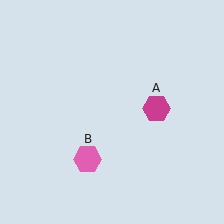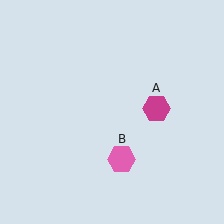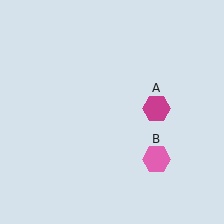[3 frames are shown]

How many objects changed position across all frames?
1 object changed position: pink hexagon (object B).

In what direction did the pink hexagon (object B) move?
The pink hexagon (object B) moved right.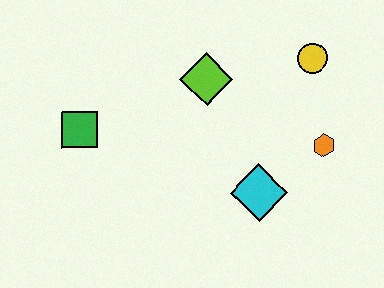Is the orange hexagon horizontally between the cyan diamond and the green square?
No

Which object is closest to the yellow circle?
The orange hexagon is closest to the yellow circle.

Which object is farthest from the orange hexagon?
The green square is farthest from the orange hexagon.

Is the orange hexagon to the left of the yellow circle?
No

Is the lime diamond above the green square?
Yes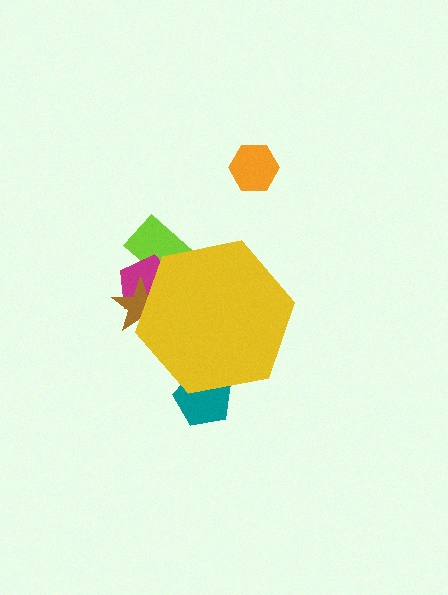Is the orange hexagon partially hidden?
No, the orange hexagon is fully visible.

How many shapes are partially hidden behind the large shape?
4 shapes are partially hidden.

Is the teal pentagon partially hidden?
Yes, the teal pentagon is partially hidden behind the yellow hexagon.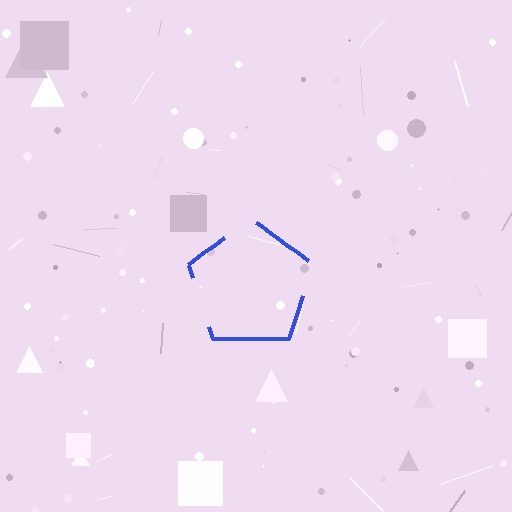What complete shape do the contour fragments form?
The contour fragments form a pentagon.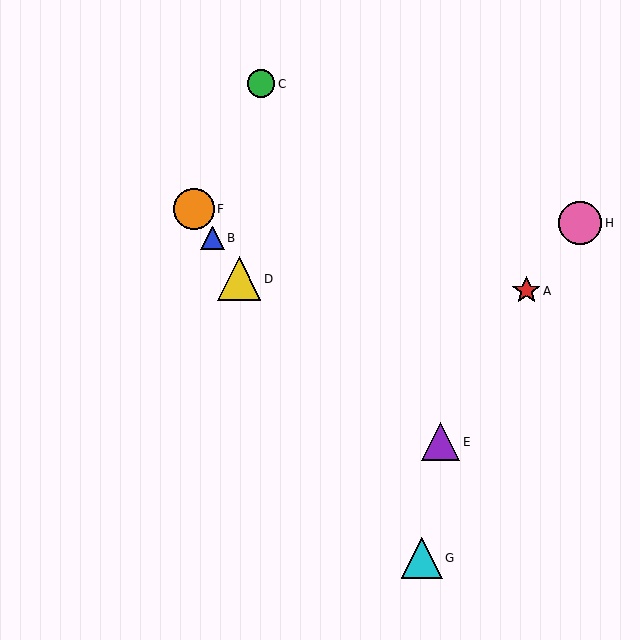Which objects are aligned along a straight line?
Objects B, D, F, G are aligned along a straight line.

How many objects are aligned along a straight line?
4 objects (B, D, F, G) are aligned along a straight line.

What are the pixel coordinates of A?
Object A is at (526, 291).